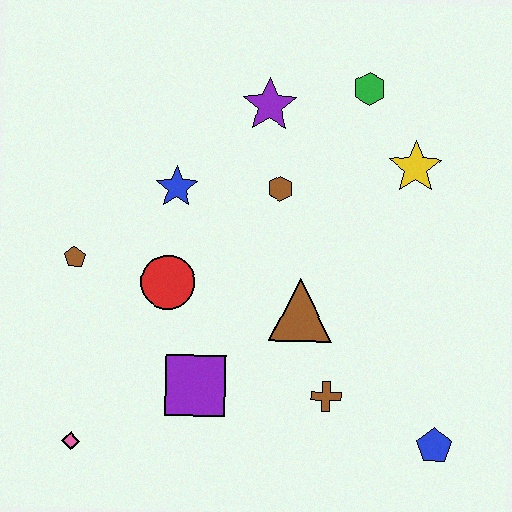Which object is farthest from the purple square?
The green hexagon is farthest from the purple square.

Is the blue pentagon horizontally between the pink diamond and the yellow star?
No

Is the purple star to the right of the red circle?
Yes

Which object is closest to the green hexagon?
The yellow star is closest to the green hexagon.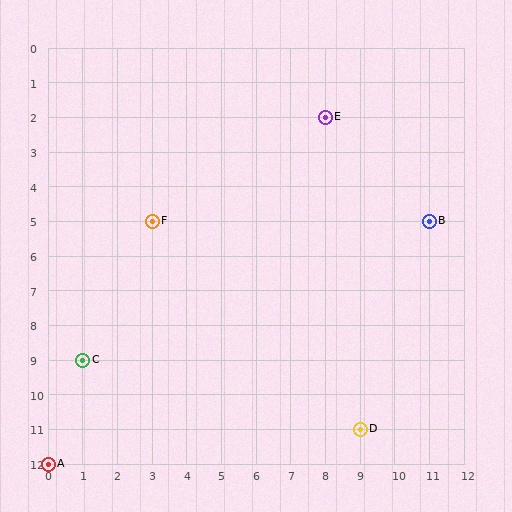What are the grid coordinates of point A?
Point A is at grid coordinates (0, 12).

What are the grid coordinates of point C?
Point C is at grid coordinates (1, 9).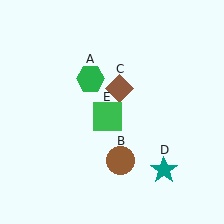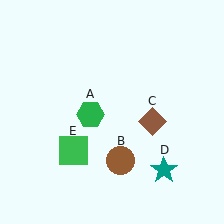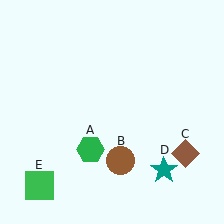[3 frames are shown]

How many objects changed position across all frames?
3 objects changed position: green hexagon (object A), brown diamond (object C), green square (object E).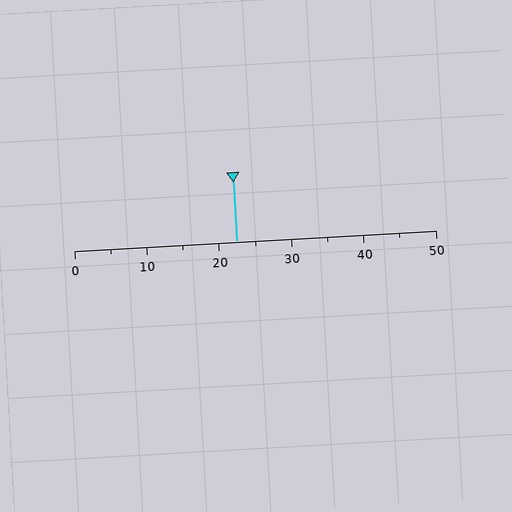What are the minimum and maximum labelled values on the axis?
The axis runs from 0 to 50.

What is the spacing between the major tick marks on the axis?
The major ticks are spaced 10 apart.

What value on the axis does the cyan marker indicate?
The marker indicates approximately 22.5.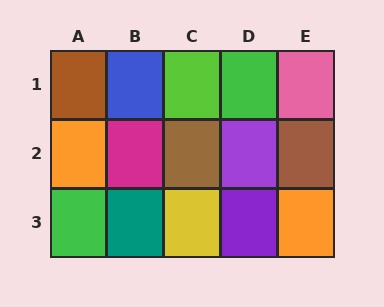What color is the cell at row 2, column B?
Magenta.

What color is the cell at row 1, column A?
Brown.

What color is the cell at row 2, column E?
Brown.